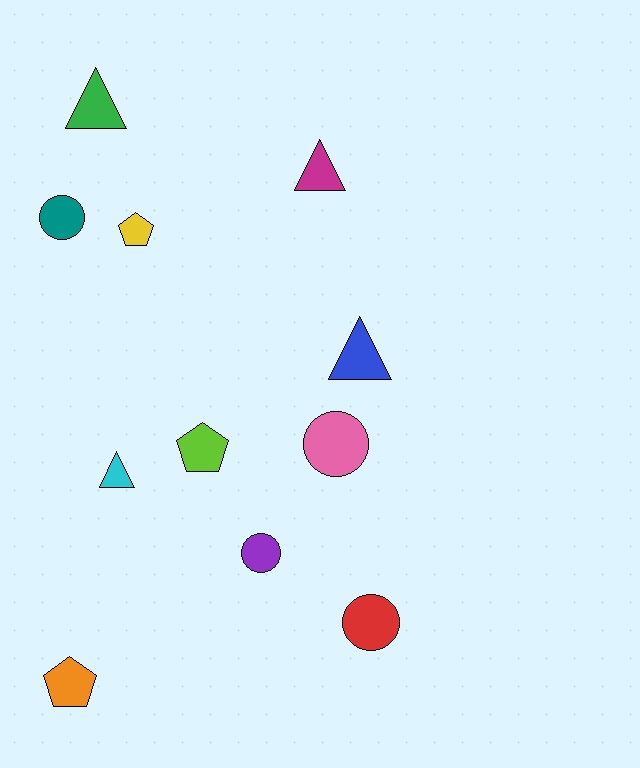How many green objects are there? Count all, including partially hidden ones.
There is 1 green object.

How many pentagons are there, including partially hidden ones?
There are 3 pentagons.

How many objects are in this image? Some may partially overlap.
There are 11 objects.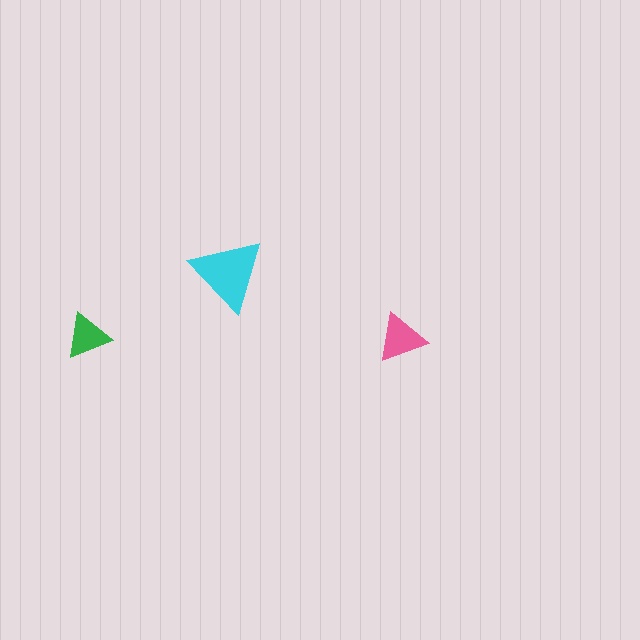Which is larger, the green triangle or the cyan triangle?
The cyan one.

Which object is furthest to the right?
The pink triangle is rightmost.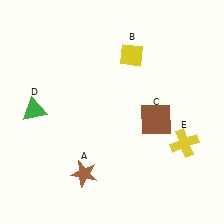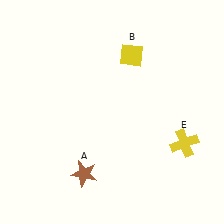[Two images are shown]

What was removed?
The brown square (C), the green triangle (D) were removed in Image 2.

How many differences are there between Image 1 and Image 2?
There are 2 differences between the two images.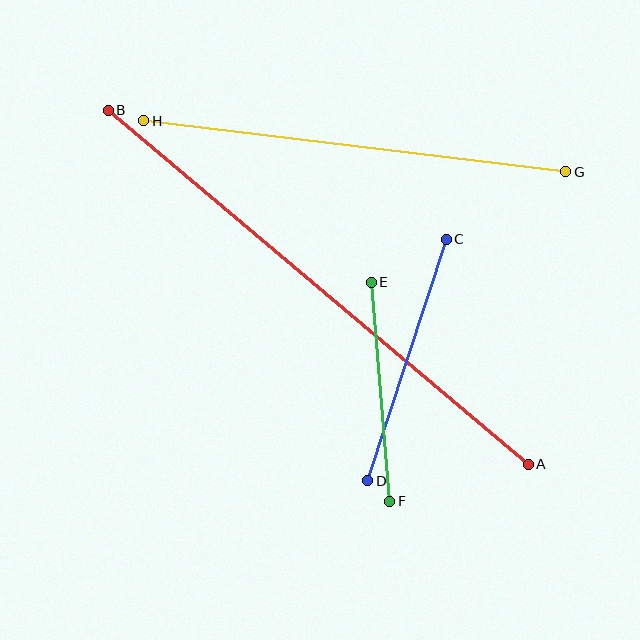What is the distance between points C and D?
The distance is approximately 254 pixels.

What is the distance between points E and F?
The distance is approximately 220 pixels.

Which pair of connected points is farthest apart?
Points A and B are farthest apart.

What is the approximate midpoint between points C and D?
The midpoint is at approximately (407, 360) pixels.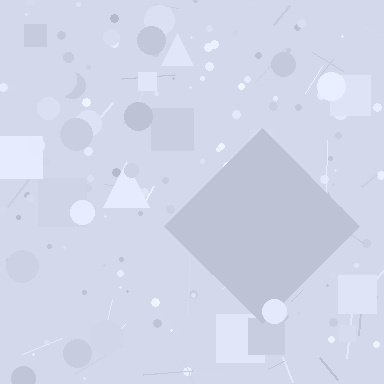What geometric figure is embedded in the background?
A diamond is embedded in the background.